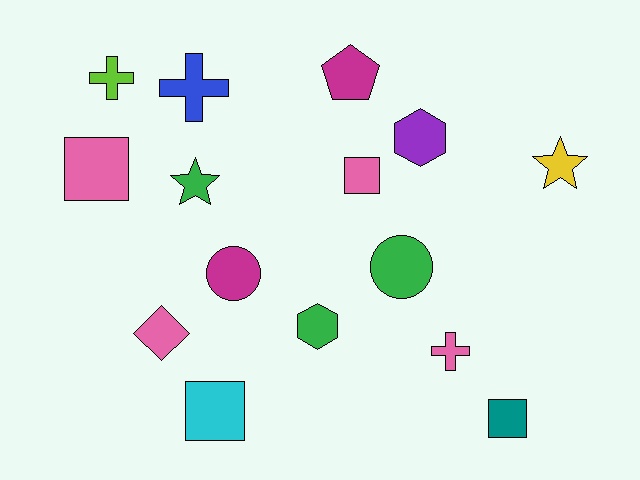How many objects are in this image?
There are 15 objects.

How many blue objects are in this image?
There is 1 blue object.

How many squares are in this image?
There are 4 squares.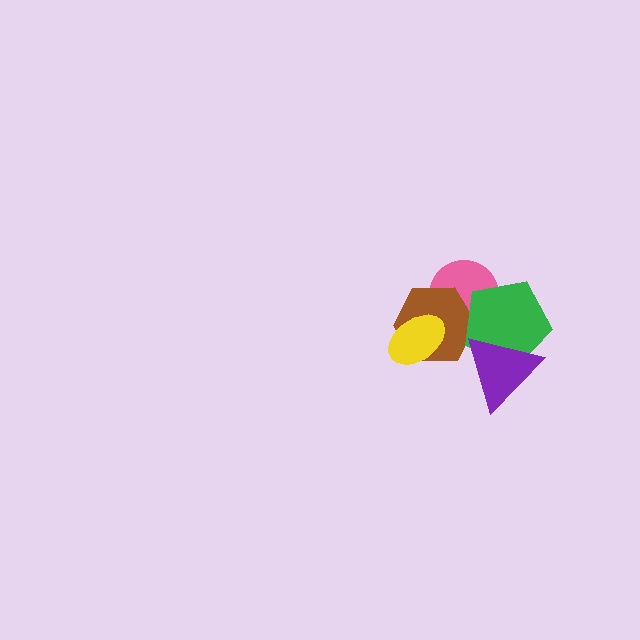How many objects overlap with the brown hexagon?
3 objects overlap with the brown hexagon.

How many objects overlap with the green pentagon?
3 objects overlap with the green pentagon.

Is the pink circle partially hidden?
Yes, it is partially covered by another shape.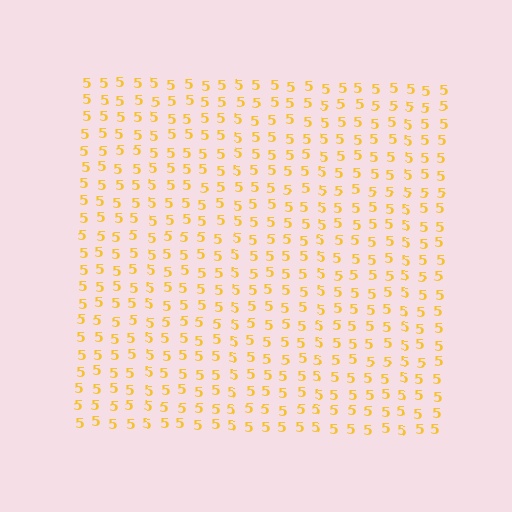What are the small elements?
The small elements are digit 5's.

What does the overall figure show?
The overall figure shows a square.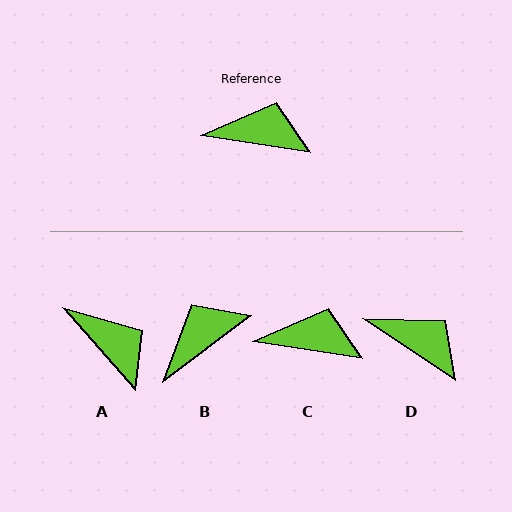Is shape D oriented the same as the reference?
No, it is off by about 25 degrees.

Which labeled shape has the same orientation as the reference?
C.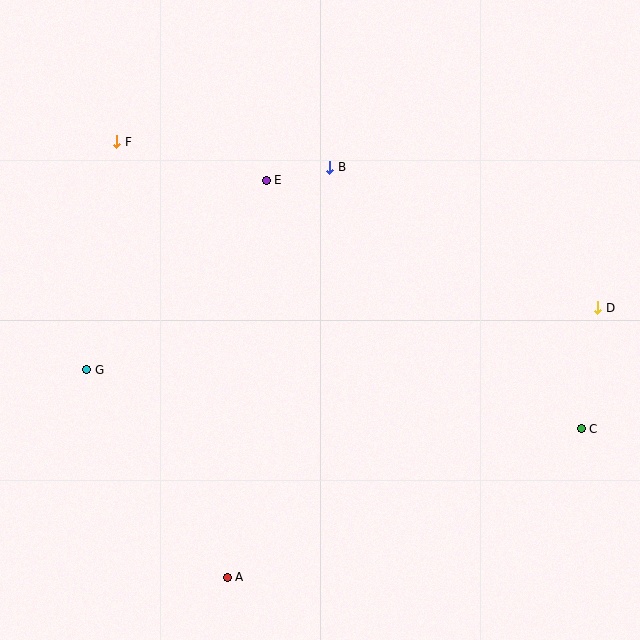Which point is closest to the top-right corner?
Point D is closest to the top-right corner.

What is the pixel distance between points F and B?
The distance between F and B is 215 pixels.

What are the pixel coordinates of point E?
Point E is at (266, 180).